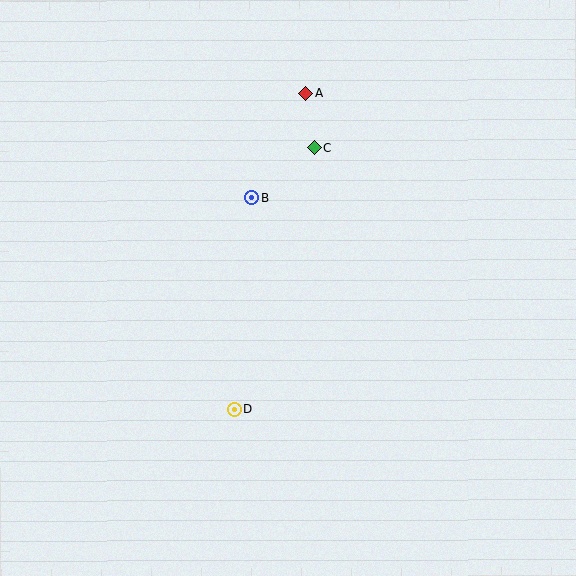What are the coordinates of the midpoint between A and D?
The midpoint between A and D is at (270, 251).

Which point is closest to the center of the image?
Point B at (252, 198) is closest to the center.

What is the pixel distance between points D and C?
The distance between D and C is 274 pixels.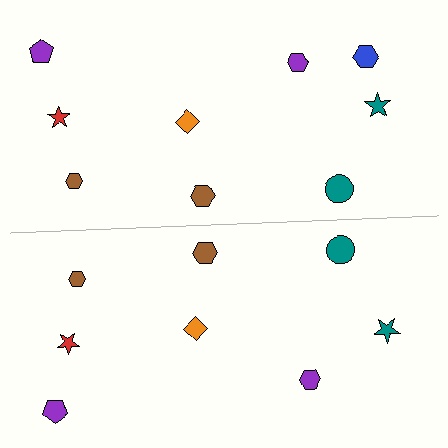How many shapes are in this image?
There are 17 shapes in this image.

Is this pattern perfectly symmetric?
No, the pattern is not perfectly symmetric. A blue hexagon is missing from the bottom side.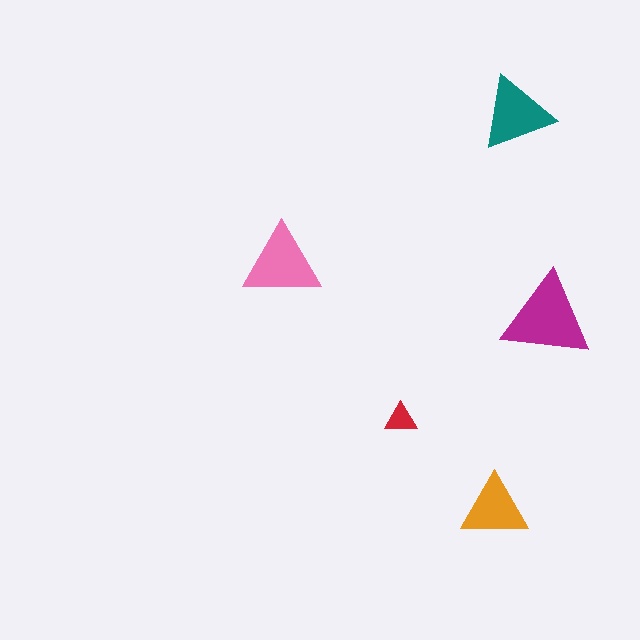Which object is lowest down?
The orange triangle is bottommost.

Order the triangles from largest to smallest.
the magenta one, the pink one, the teal one, the orange one, the red one.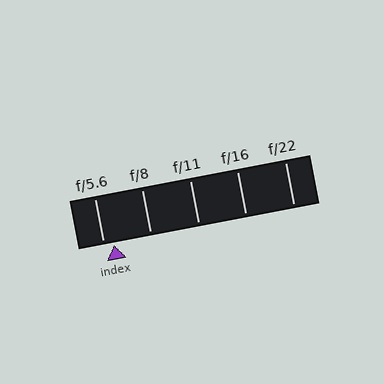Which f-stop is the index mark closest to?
The index mark is closest to f/5.6.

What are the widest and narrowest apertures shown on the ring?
The widest aperture shown is f/5.6 and the narrowest is f/22.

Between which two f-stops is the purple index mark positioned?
The index mark is between f/5.6 and f/8.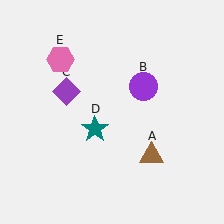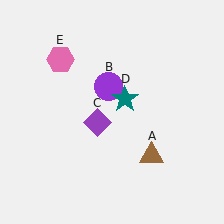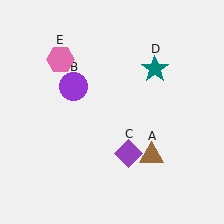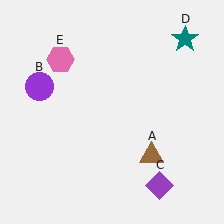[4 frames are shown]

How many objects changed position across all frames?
3 objects changed position: purple circle (object B), purple diamond (object C), teal star (object D).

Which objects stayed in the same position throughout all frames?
Brown triangle (object A) and pink hexagon (object E) remained stationary.